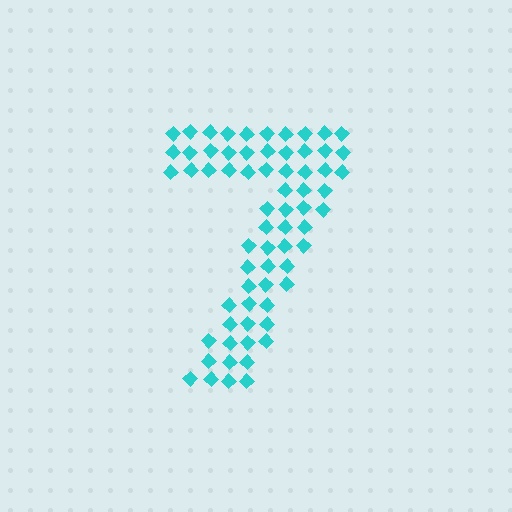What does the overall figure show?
The overall figure shows the digit 7.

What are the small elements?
The small elements are diamonds.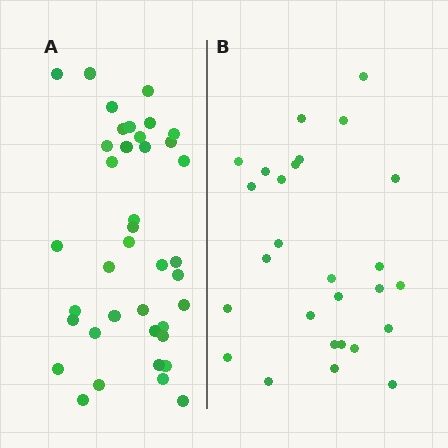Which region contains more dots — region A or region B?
Region A (the left region) has more dots.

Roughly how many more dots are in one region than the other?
Region A has roughly 12 or so more dots than region B.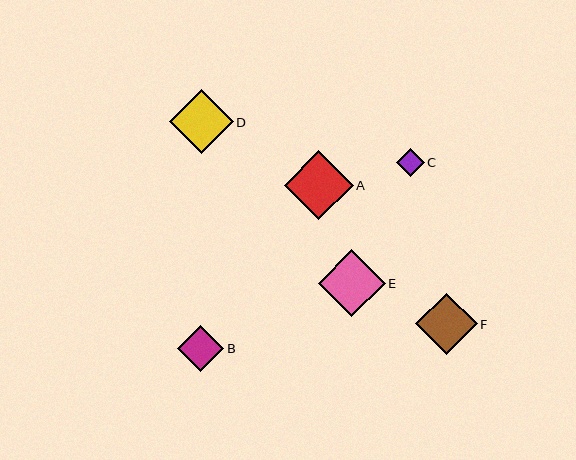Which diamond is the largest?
Diamond A is the largest with a size of approximately 69 pixels.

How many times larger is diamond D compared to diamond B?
Diamond D is approximately 1.4 times the size of diamond B.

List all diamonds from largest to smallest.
From largest to smallest: A, E, D, F, B, C.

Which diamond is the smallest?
Diamond C is the smallest with a size of approximately 28 pixels.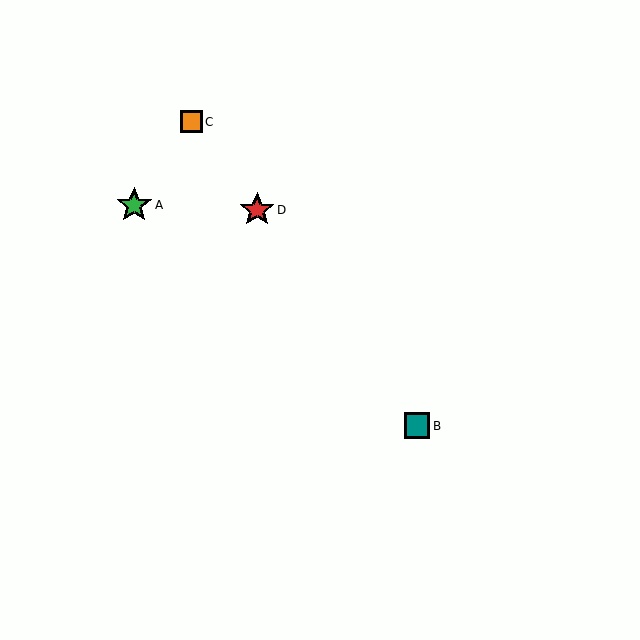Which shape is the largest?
The green star (labeled A) is the largest.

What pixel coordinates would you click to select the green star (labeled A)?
Click at (134, 205) to select the green star A.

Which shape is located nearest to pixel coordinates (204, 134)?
The orange square (labeled C) at (191, 122) is nearest to that location.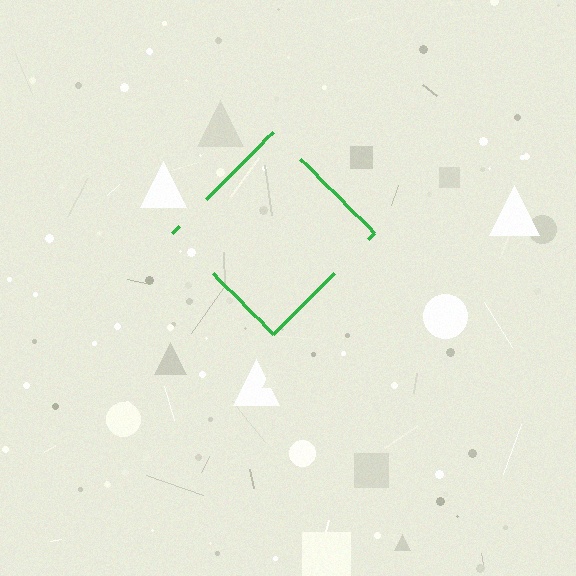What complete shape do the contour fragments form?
The contour fragments form a diamond.